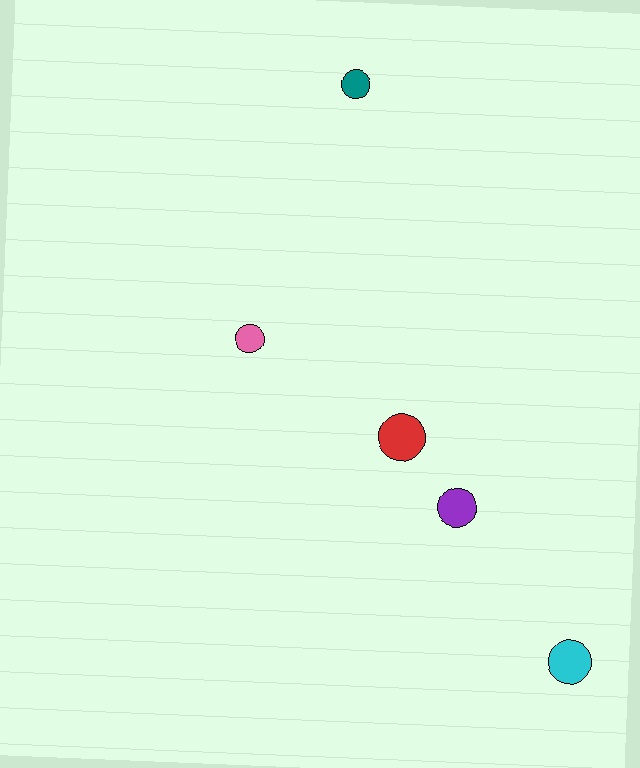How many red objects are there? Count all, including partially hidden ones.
There is 1 red object.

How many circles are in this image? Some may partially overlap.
There are 5 circles.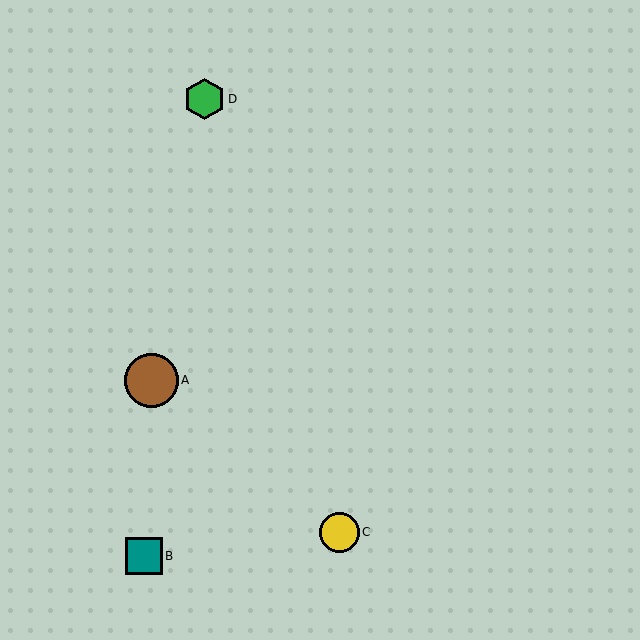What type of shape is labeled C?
Shape C is a yellow circle.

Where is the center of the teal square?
The center of the teal square is at (144, 556).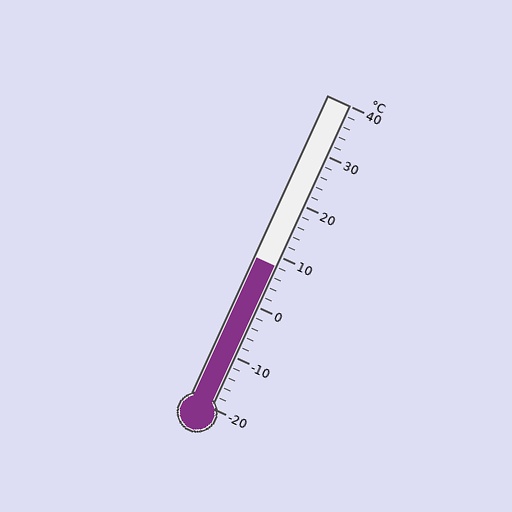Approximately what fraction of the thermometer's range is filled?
The thermometer is filled to approximately 45% of its range.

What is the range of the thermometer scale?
The thermometer scale ranges from -20°C to 40°C.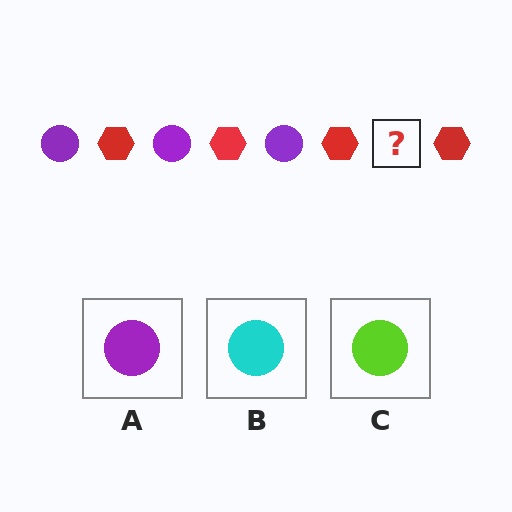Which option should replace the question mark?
Option A.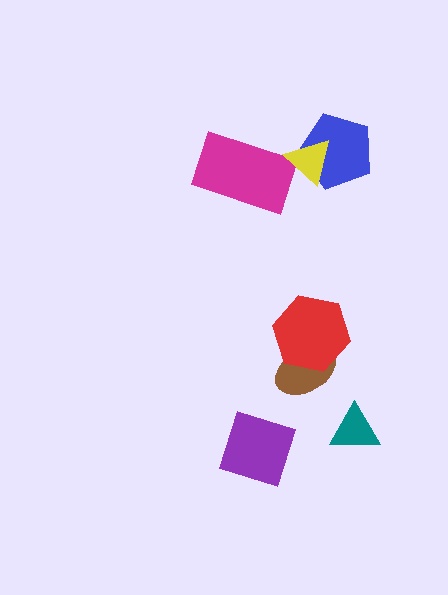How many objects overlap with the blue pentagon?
1 object overlaps with the blue pentagon.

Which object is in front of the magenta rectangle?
The yellow triangle is in front of the magenta rectangle.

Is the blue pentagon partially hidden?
Yes, it is partially covered by another shape.